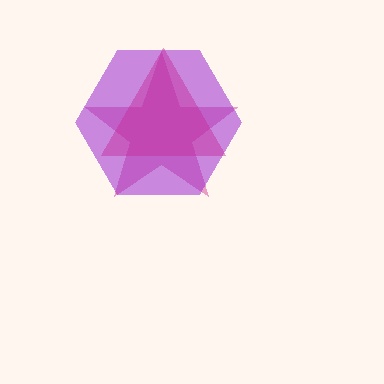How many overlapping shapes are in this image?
There are 3 overlapping shapes in the image.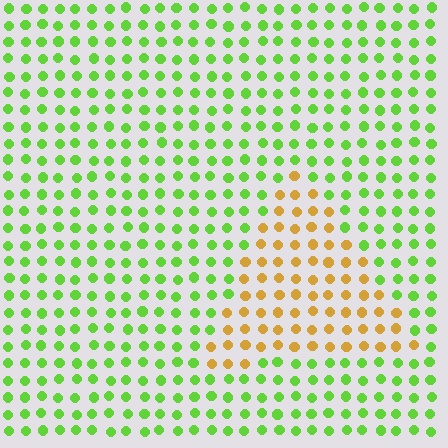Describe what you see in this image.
The image is filled with small lime elements in a uniform arrangement. A triangle-shaped region is visible where the elements are tinted to a slightly different hue, forming a subtle color boundary.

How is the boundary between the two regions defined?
The boundary is defined purely by a slight shift in hue (about 65 degrees). Spacing, size, and orientation are identical on both sides.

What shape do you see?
I see a triangle.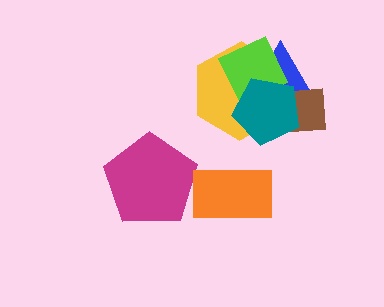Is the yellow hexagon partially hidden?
Yes, it is partially covered by another shape.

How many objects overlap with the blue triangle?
4 objects overlap with the blue triangle.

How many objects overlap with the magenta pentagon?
0 objects overlap with the magenta pentagon.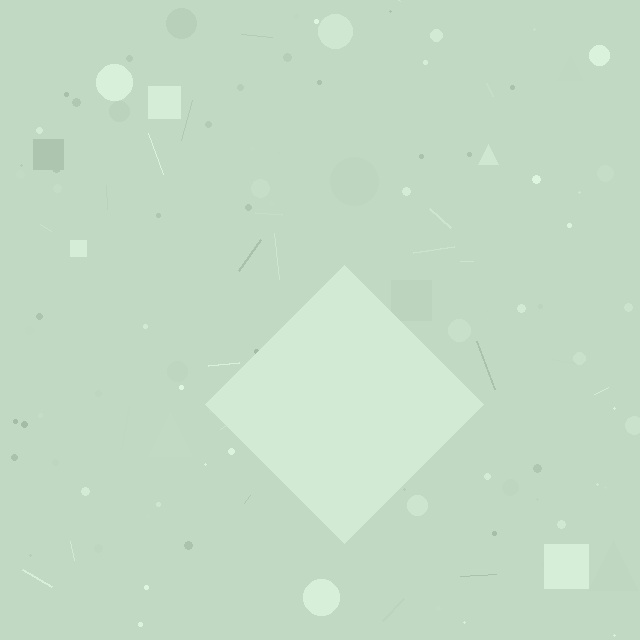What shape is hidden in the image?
A diamond is hidden in the image.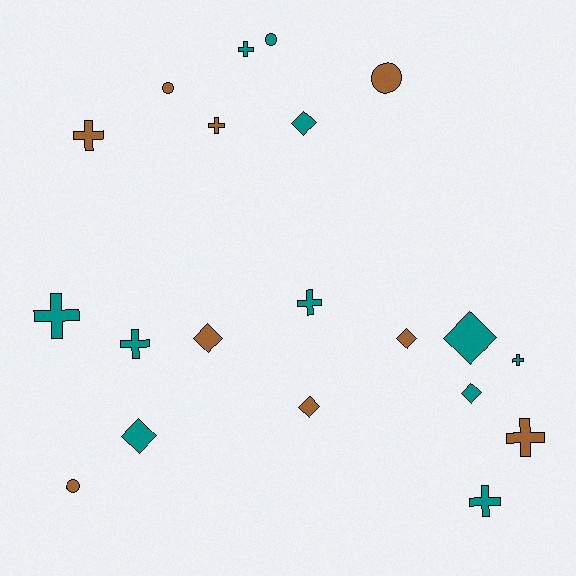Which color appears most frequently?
Teal, with 11 objects.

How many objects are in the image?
There are 20 objects.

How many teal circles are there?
There is 1 teal circle.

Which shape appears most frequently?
Cross, with 9 objects.